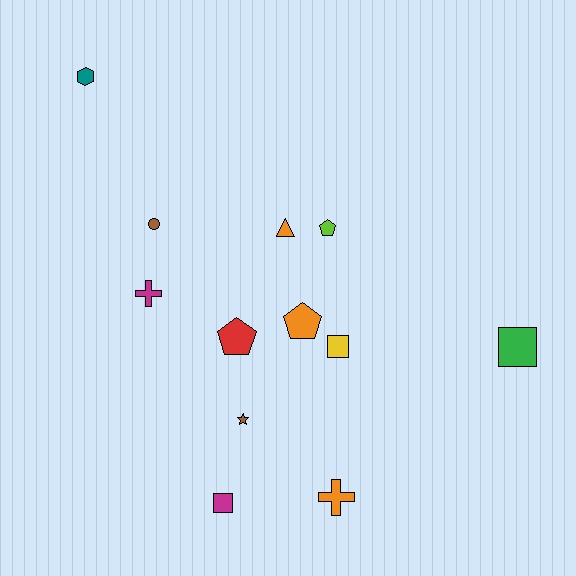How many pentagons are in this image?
There are 3 pentagons.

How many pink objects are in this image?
There are no pink objects.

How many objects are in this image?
There are 12 objects.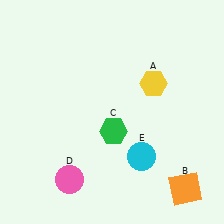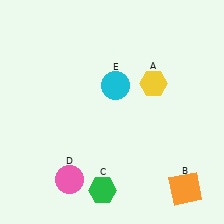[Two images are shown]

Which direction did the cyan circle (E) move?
The cyan circle (E) moved up.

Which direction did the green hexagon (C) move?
The green hexagon (C) moved down.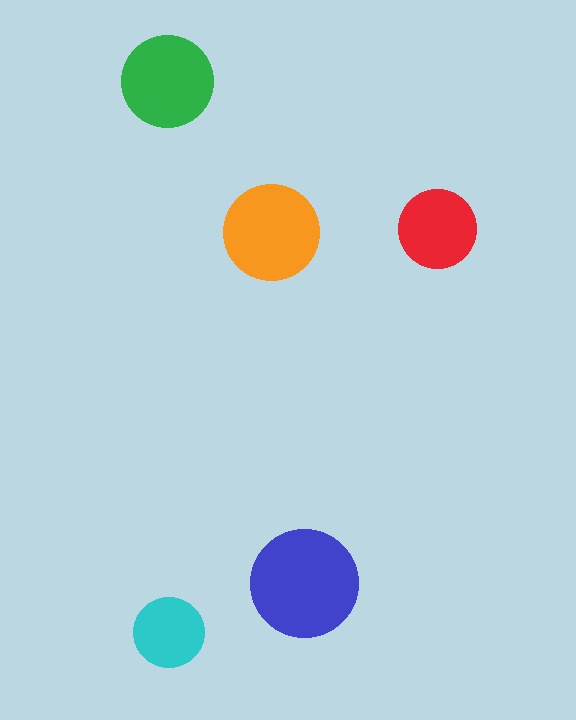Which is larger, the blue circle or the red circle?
The blue one.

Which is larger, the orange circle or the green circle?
The orange one.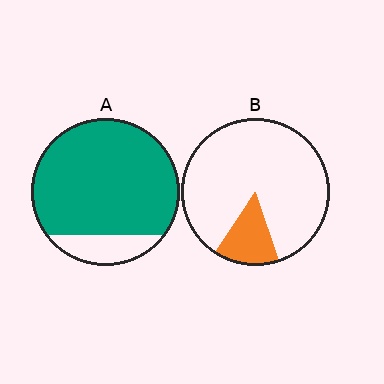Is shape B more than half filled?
No.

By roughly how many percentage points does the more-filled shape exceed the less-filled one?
By roughly 70 percentage points (A over B).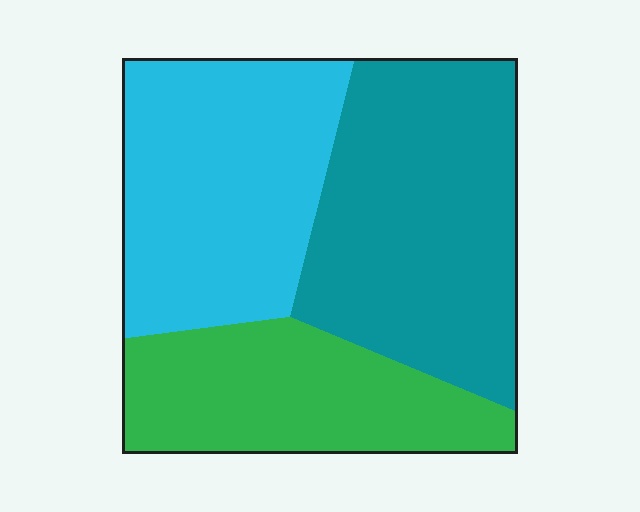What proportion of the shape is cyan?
Cyan covers 34% of the shape.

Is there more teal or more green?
Teal.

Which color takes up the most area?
Teal, at roughly 40%.